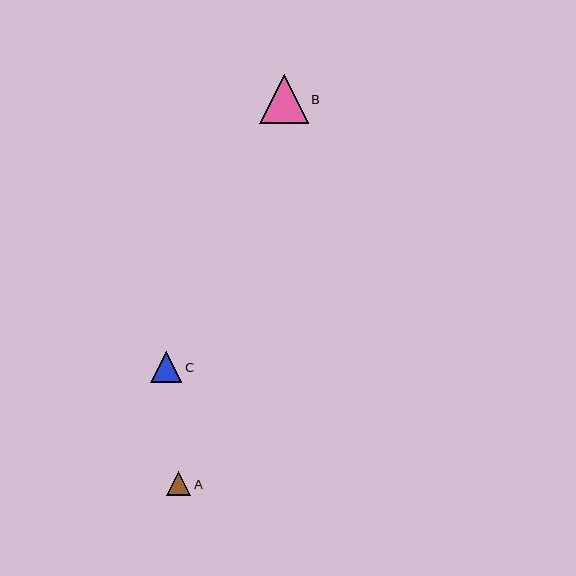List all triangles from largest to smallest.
From largest to smallest: B, C, A.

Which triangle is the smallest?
Triangle A is the smallest with a size of approximately 24 pixels.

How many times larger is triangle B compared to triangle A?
Triangle B is approximately 2.0 times the size of triangle A.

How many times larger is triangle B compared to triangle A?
Triangle B is approximately 2.0 times the size of triangle A.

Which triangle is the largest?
Triangle B is the largest with a size of approximately 49 pixels.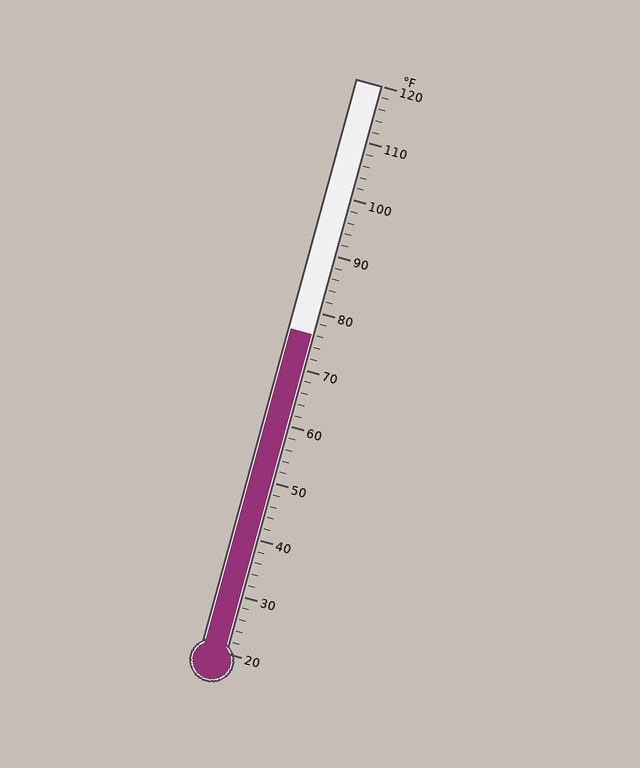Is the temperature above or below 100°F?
The temperature is below 100°F.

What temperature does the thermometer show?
The thermometer shows approximately 76°F.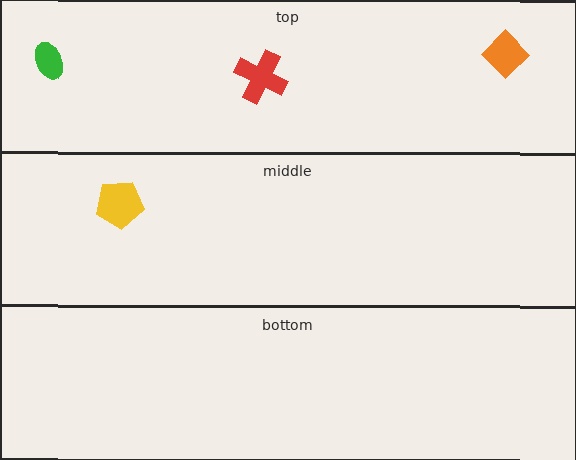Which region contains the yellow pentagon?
The middle region.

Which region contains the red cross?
The top region.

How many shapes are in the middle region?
1.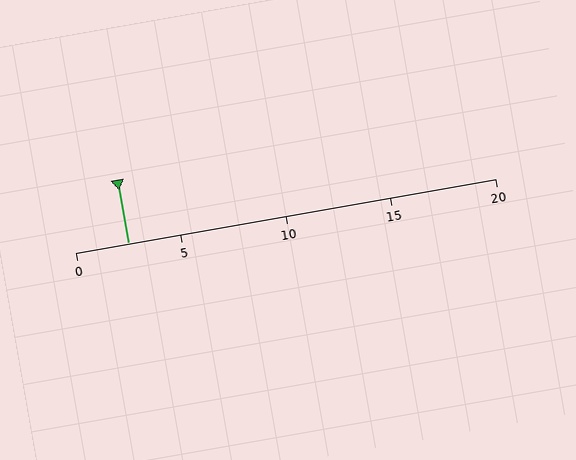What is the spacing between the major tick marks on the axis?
The major ticks are spaced 5 apart.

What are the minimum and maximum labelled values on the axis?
The axis runs from 0 to 20.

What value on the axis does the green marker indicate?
The marker indicates approximately 2.5.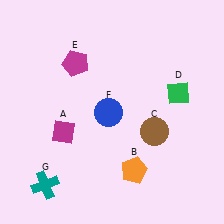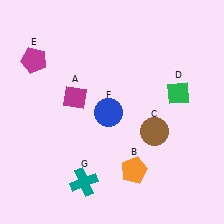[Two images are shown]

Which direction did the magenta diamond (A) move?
The magenta diamond (A) moved up.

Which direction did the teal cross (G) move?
The teal cross (G) moved right.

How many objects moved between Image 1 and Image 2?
3 objects moved between the two images.